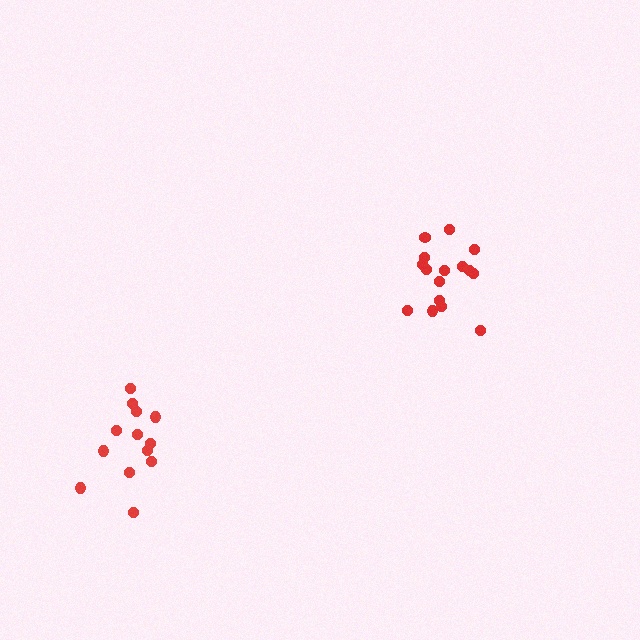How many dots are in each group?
Group 1: 16 dots, Group 2: 13 dots (29 total).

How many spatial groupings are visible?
There are 2 spatial groupings.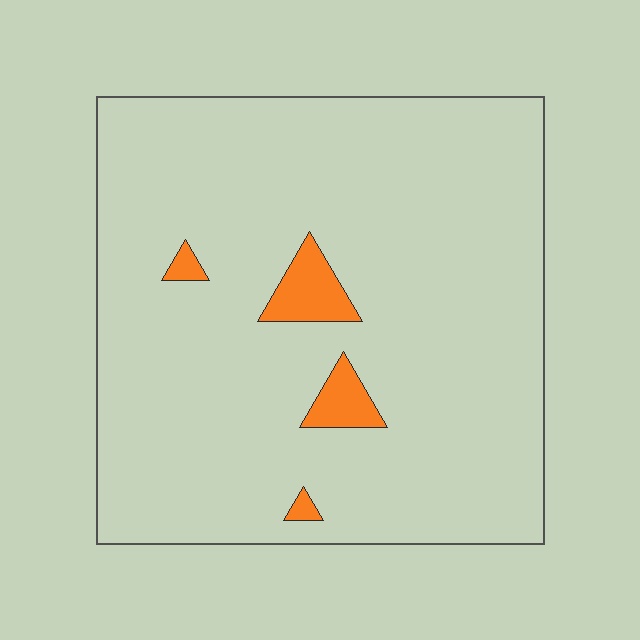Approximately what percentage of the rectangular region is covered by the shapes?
Approximately 5%.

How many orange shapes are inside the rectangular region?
4.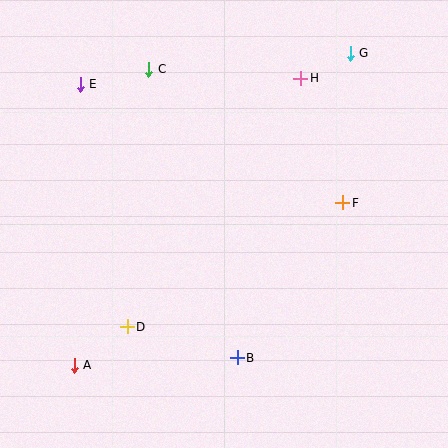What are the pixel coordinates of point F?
Point F is at (343, 203).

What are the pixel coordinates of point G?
Point G is at (350, 53).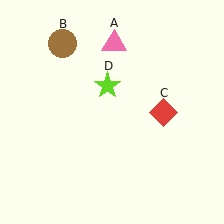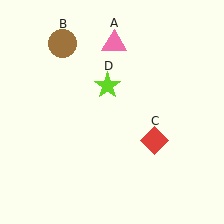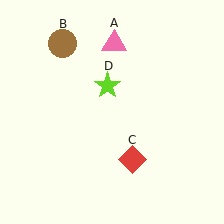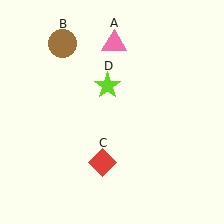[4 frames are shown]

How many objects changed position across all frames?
1 object changed position: red diamond (object C).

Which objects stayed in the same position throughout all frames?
Pink triangle (object A) and brown circle (object B) and lime star (object D) remained stationary.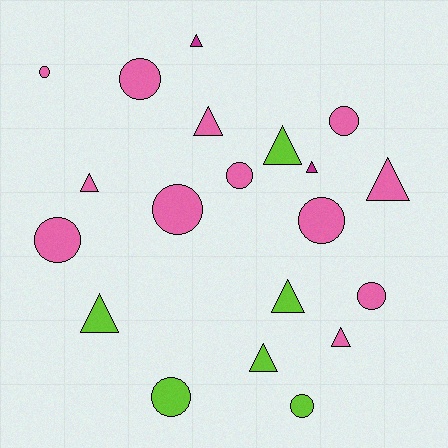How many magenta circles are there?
There are no magenta circles.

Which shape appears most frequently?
Circle, with 10 objects.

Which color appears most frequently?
Pink, with 12 objects.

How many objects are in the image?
There are 20 objects.